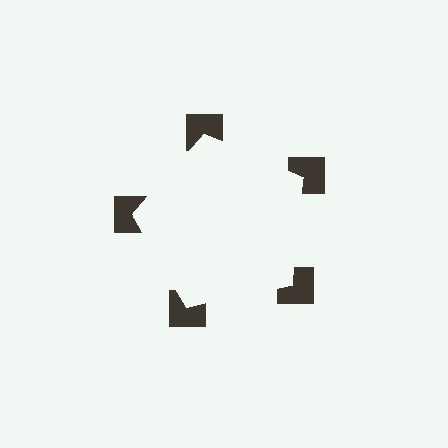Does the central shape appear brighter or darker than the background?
It typically appears slightly brighter than the background, even though no actual brightness change is drawn.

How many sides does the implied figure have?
5 sides.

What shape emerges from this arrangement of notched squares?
An illusory pentagon — its edges are inferred from the aligned wedge cuts in the notched squares, not physically drawn.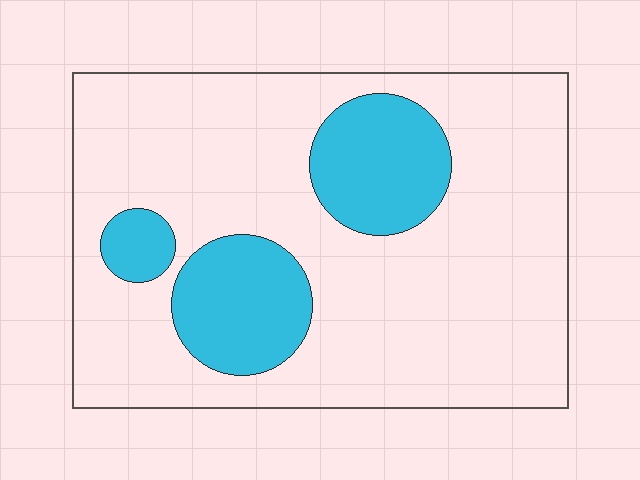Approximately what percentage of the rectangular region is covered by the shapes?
Approximately 20%.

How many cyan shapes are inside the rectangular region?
3.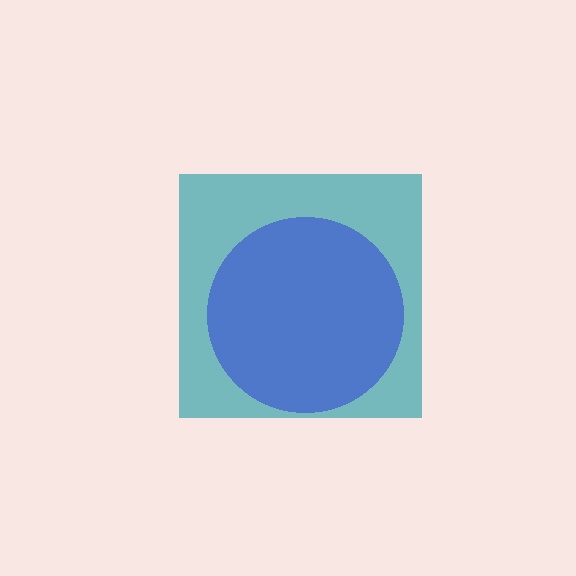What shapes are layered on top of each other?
The layered shapes are: a teal square, a blue circle.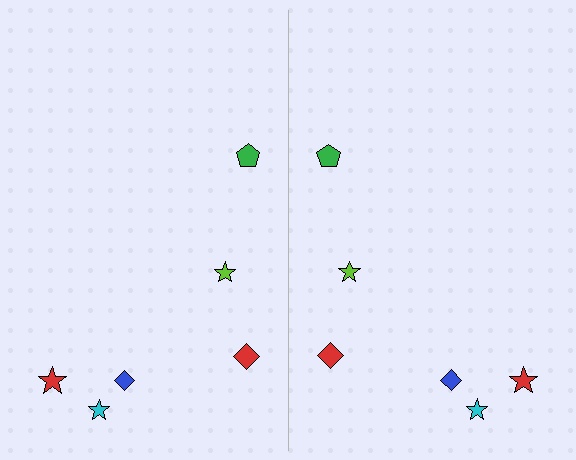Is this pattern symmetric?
Yes, this pattern has bilateral (reflection) symmetry.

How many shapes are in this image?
There are 12 shapes in this image.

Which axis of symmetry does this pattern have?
The pattern has a vertical axis of symmetry running through the center of the image.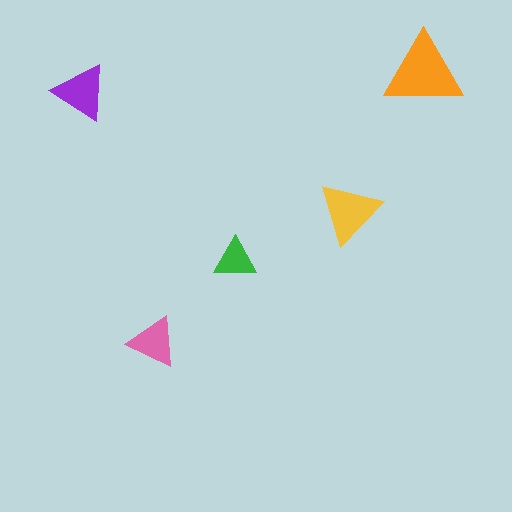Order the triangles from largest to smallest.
the orange one, the yellow one, the purple one, the pink one, the green one.